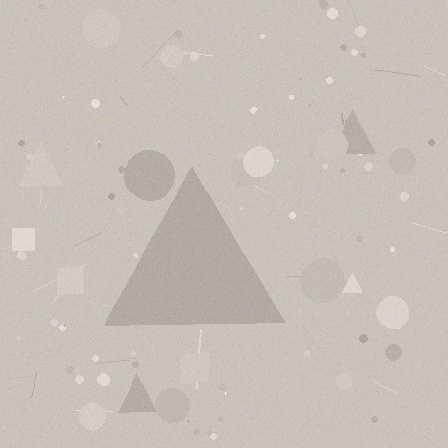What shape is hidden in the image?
A triangle is hidden in the image.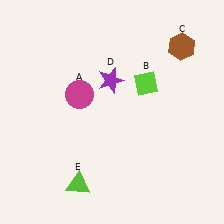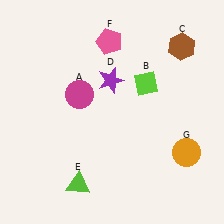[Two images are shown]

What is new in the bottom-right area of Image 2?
An orange circle (G) was added in the bottom-right area of Image 2.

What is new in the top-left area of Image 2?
A pink pentagon (F) was added in the top-left area of Image 2.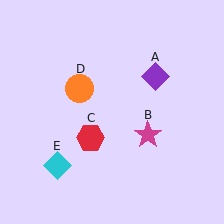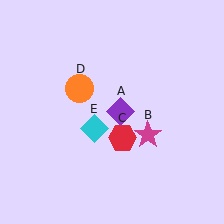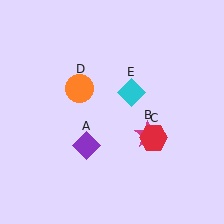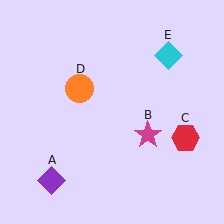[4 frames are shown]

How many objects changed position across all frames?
3 objects changed position: purple diamond (object A), red hexagon (object C), cyan diamond (object E).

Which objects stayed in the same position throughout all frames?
Magenta star (object B) and orange circle (object D) remained stationary.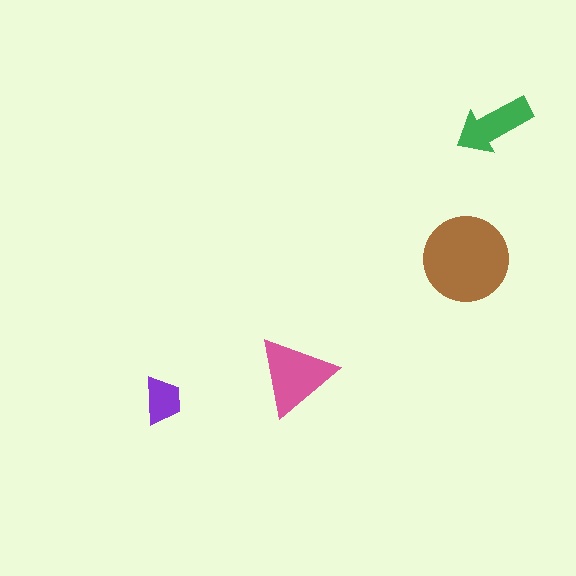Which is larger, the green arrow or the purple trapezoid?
The green arrow.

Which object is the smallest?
The purple trapezoid.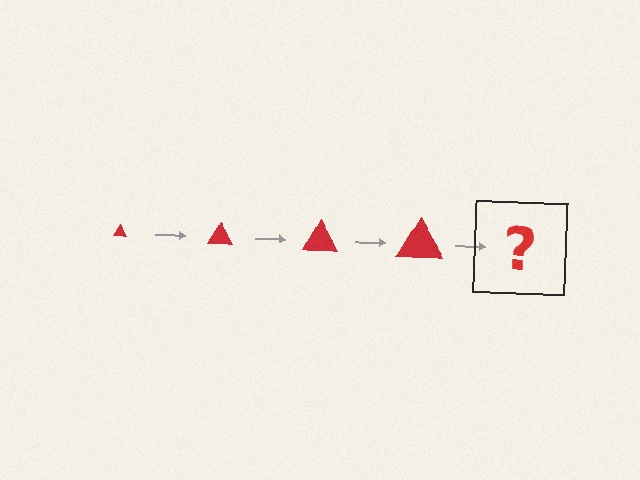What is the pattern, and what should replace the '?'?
The pattern is that the triangle gets progressively larger each step. The '?' should be a red triangle, larger than the previous one.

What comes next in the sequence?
The next element should be a red triangle, larger than the previous one.